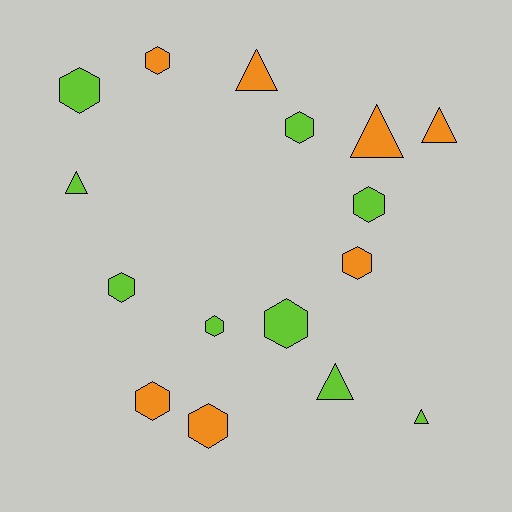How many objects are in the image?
There are 16 objects.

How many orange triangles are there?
There are 3 orange triangles.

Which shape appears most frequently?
Hexagon, with 10 objects.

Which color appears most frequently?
Lime, with 9 objects.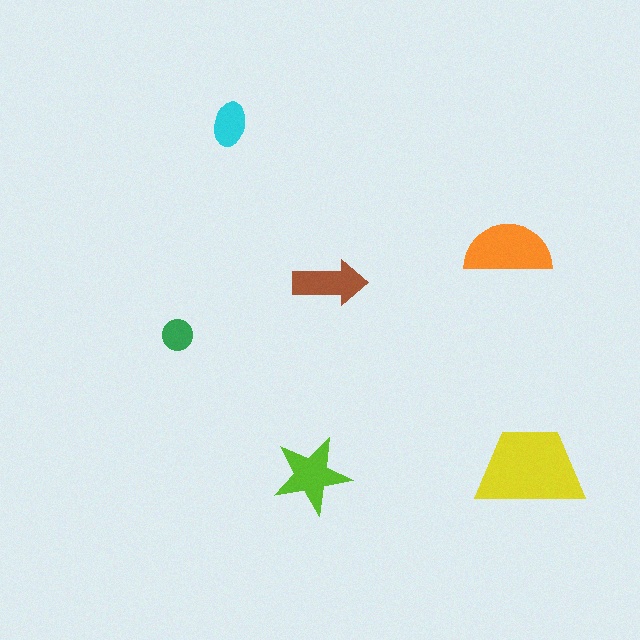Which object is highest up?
The cyan ellipse is topmost.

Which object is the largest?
The yellow trapezoid.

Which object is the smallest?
The green circle.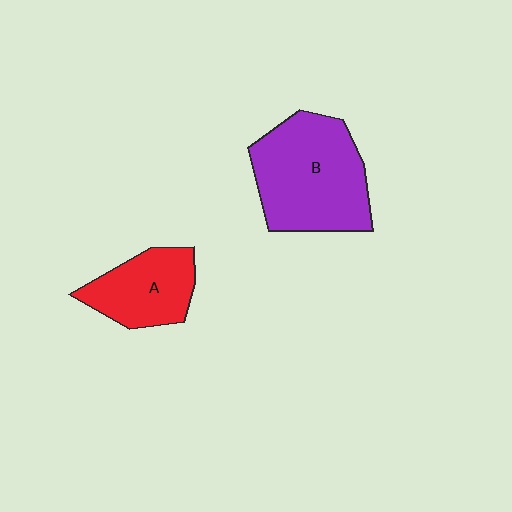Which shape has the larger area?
Shape B (purple).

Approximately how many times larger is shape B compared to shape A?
Approximately 1.7 times.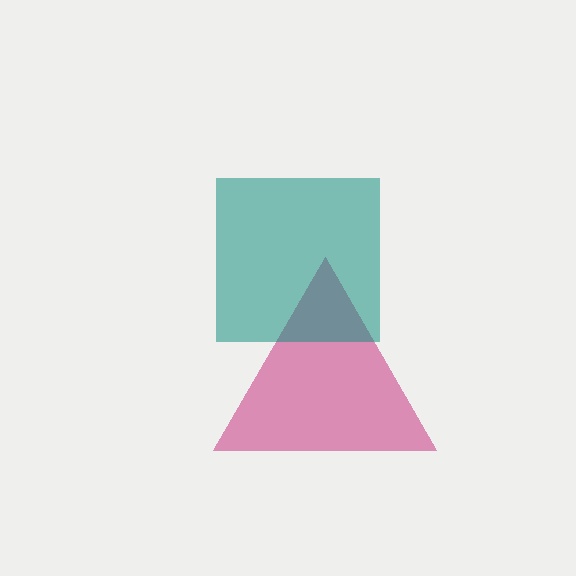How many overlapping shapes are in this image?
There are 2 overlapping shapes in the image.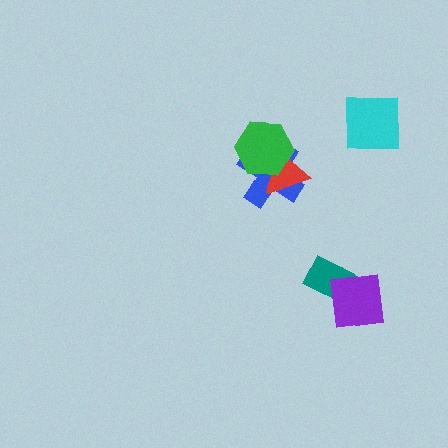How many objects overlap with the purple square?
1 object overlaps with the purple square.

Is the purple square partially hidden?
No, no other shape covers it.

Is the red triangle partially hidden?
Yes, it is partially covered by another shape.